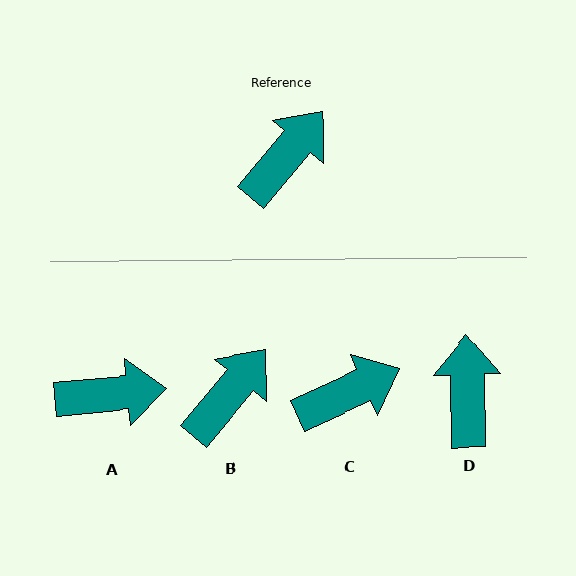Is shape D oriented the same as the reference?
No, it is off by about 41 degrees.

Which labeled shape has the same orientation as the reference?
B.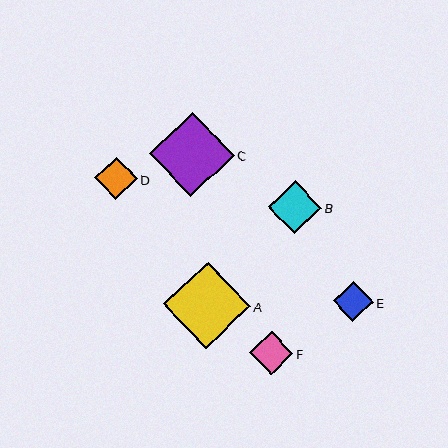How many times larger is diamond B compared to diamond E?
Diamond B is approximately 1.3 times the size of diamond E.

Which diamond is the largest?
Diamond A is the largest with a size of approximately 87 pixels.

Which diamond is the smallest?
Diamond E is the smallest with a size of approximately 40 pixels.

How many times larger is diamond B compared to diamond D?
Diamond B is approximately 1.3 times the size of diamond D.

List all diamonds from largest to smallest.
From largest to smallest: A, C, B, F, D, E.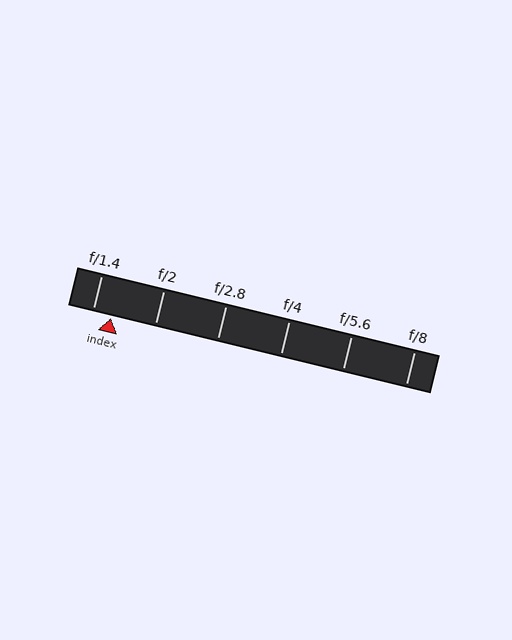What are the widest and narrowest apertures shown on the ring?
The widest aperture shown is f/1.4 and the narrowest is f/8.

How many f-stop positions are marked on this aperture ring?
There are 6 f-stop positions marked.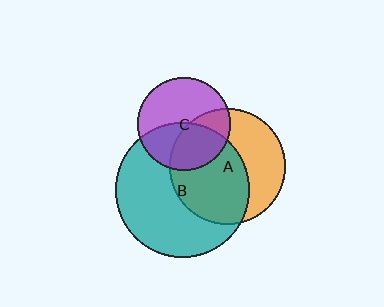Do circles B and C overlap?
Yes.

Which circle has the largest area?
Circle B (teal).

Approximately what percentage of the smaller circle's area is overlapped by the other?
Approximately 45%.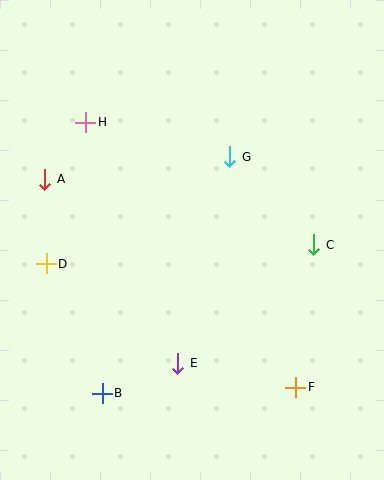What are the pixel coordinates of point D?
Point D is at (46, 264).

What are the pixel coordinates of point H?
Point H is at (86, 122).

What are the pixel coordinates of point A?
Point A is at (45, 179).